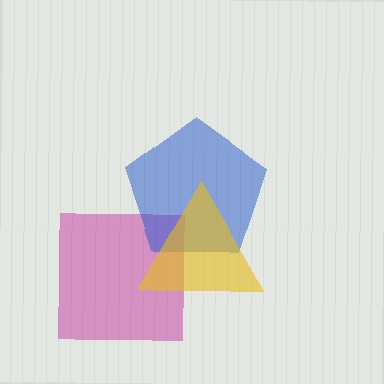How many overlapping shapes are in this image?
There are 3 overlapping shapes in the image.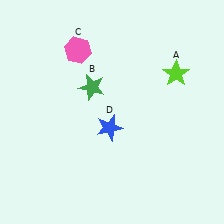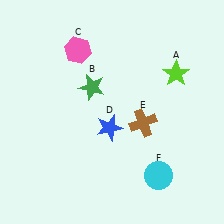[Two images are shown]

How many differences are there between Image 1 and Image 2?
There are 2 differences between the two images.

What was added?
A brown cross (E), a cyan circle (F) were added in Image 2.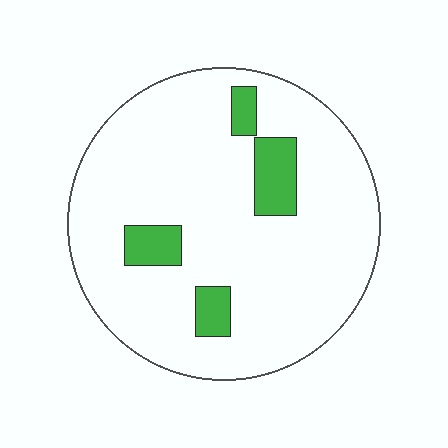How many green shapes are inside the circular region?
4.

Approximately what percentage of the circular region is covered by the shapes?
Approximately 10%.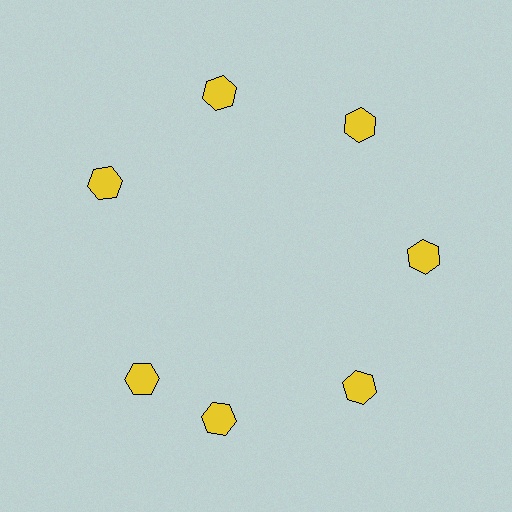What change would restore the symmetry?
The symmetry would be restored by rotating it back into even spacing with its neighbors so that all 7 hexagons sit at equal angles and equal distance from the center.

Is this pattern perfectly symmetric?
No. The 7 yellow hexagons are arranged in a ring, but one element near the 8 o'clock position is rotated out of alignment along the ring, breaking the 7-fold rotational symmetry.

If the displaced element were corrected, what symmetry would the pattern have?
It would have 7-fold rotational symmetry — the pattern would map onto itself every 51 degrees.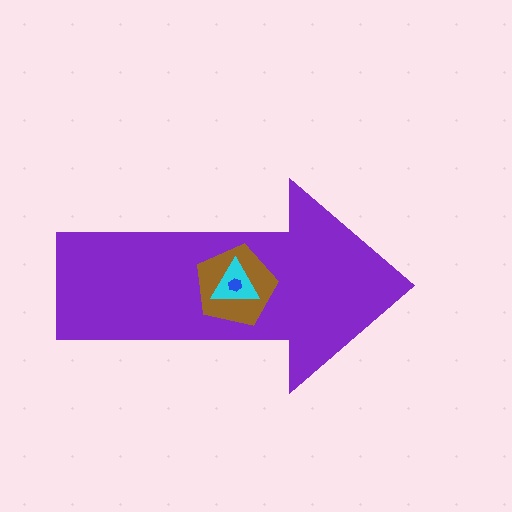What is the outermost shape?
The purple arrow.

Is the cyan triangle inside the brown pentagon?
Yes.